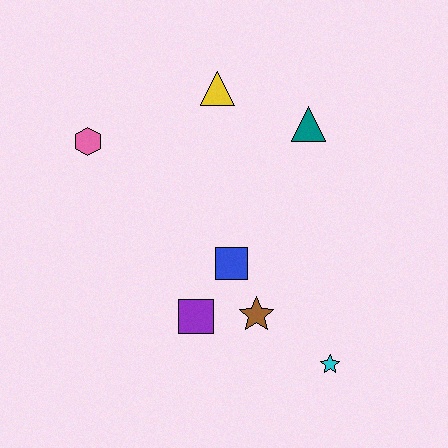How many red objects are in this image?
There are no red objects.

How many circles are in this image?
There are no circles.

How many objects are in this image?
There are 7 objects.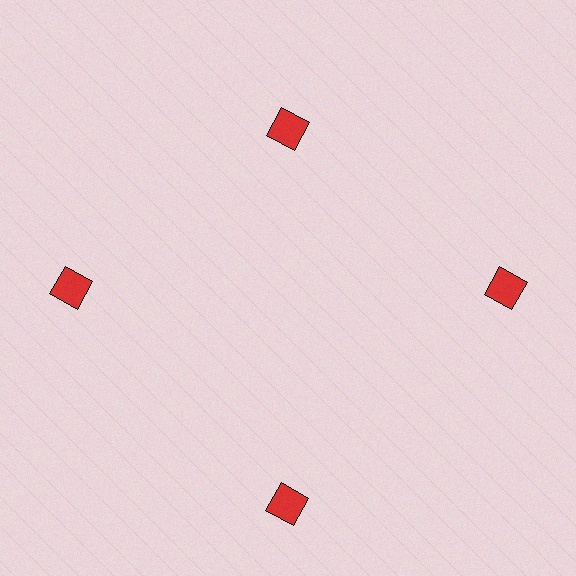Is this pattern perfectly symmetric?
No. The 4 red squares are arranged in a ring, but one element near the 12 o'clock position is pulled inward toward the center, breaking the 4-fold rotational symmetry.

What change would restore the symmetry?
The symmetry would be restored by moving it outward, back onto the ring so that all 4 squares sit at equal angles and equal distance from the center.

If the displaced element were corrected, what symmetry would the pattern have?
It would have 4-fold rotational symmetry — the pattern would map onto itself every 90 degrees.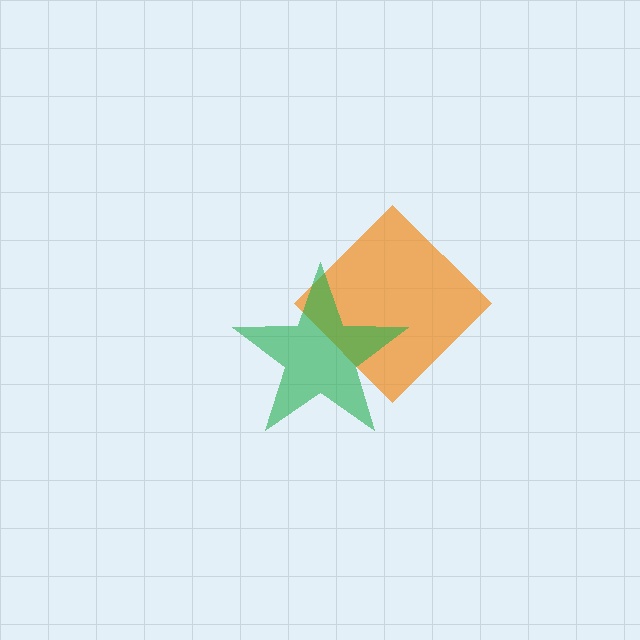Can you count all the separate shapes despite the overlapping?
Yes, there are 2 separate shapes.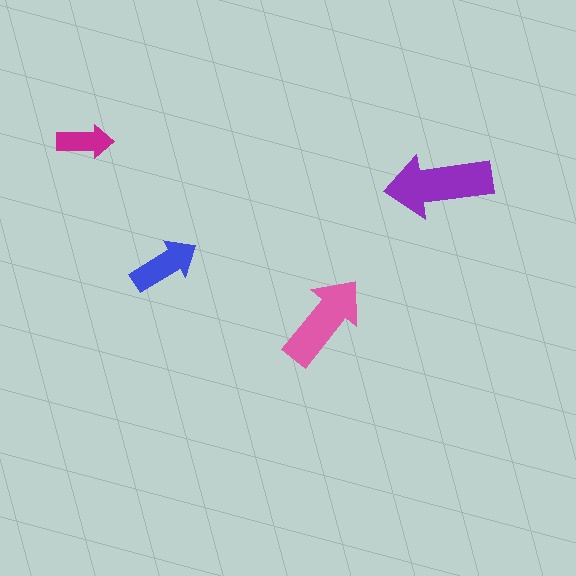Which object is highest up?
The magenta arrow is topmost.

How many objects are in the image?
There are 4 objects in the image.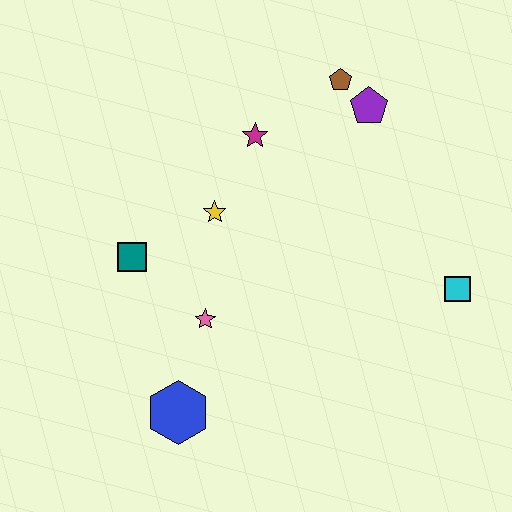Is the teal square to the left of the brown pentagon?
Yes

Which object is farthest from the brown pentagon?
The blue hexagon is farthest from the brown pentagon.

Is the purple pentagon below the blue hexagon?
No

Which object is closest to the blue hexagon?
The pink star is closest to the blue hexagon.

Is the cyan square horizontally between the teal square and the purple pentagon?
No